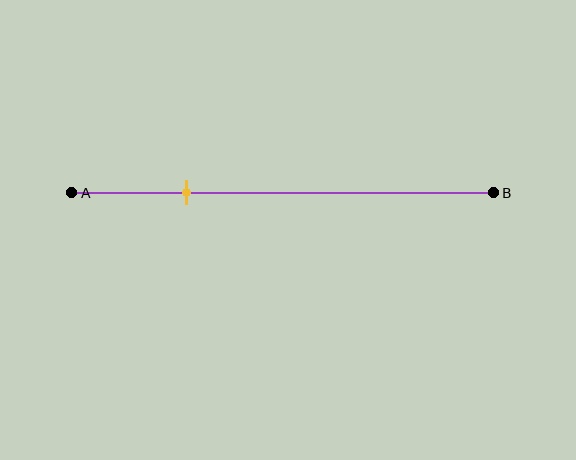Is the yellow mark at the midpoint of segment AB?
No, the mark is at about 25% from A, not at the 50% midpoint.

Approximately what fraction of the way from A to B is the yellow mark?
The yellow mark is approximately 25% of the way from A to B.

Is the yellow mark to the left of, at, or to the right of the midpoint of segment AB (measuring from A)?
The yellow mark is to the left of the midpoint of segment AB.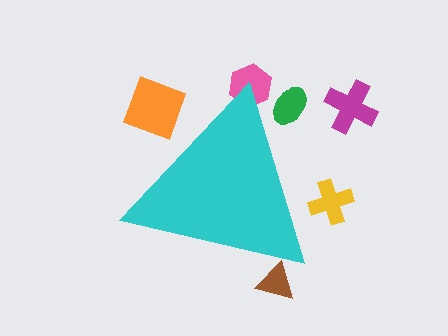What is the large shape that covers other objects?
A cyan triangle.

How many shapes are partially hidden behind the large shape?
5 shapes are partially hidden.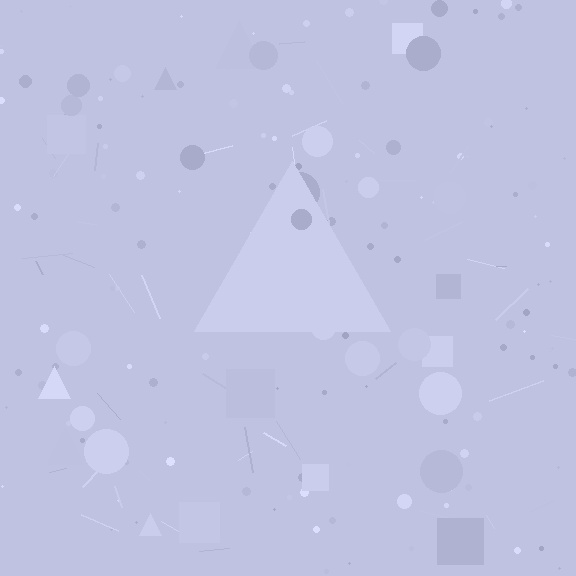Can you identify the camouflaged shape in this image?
The camouflaged shape is a triangle.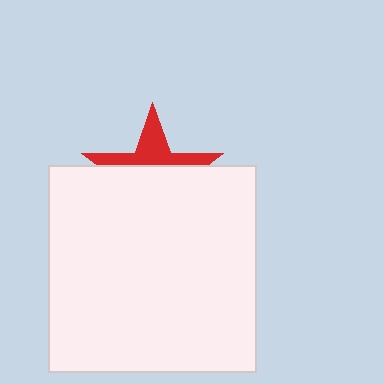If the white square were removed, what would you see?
You would see the complete red star.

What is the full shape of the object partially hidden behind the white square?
The partially hidden object is a red star.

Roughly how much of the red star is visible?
A small part of it is visible (roughly 38%).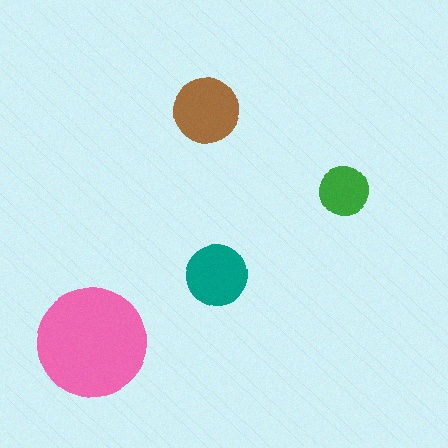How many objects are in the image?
There are 4 objects in the image.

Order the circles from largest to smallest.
the pink one, the brown one, the teal one, the green one.